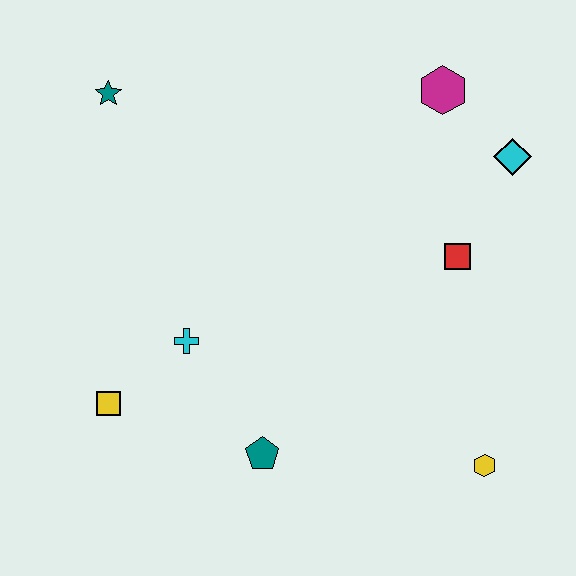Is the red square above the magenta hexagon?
No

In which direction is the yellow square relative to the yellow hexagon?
The yellow square is to the left of the yellow hexagon.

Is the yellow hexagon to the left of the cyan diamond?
Yes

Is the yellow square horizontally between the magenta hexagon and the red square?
No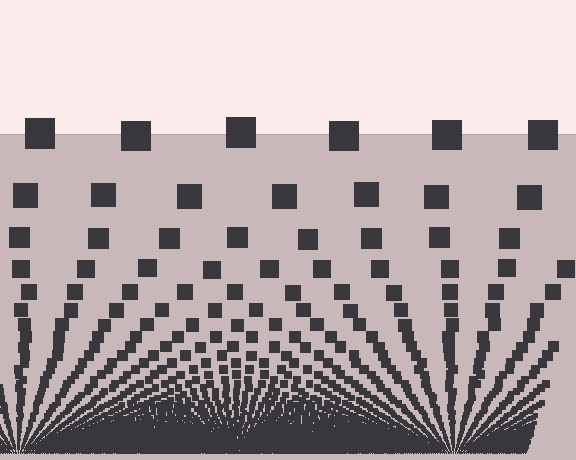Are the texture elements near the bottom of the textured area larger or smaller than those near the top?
Smaller. The gradient is inverted — elements near the bottom are smaller and denser.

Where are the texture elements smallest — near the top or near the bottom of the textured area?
Near the bottom.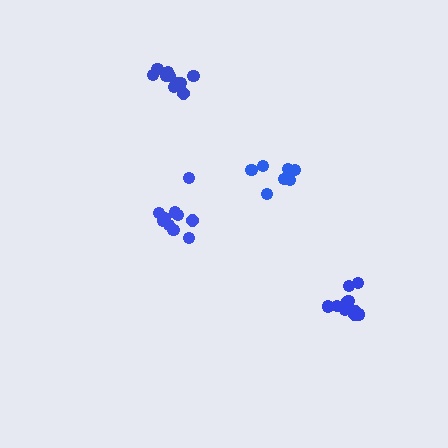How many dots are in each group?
Group 1: 11 dots, Group 2: 10 dots, Group 3: 10 dots, Group 4: 8 dots (39 total).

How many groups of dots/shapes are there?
There are 4 groups.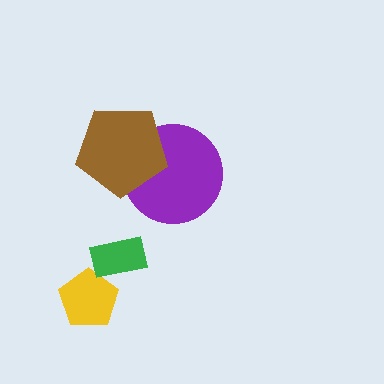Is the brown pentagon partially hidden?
No, no other shape covers it.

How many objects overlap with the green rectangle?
1 object overlaps with the green rectangle.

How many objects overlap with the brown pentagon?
1 object overlaps with the brown pentagon.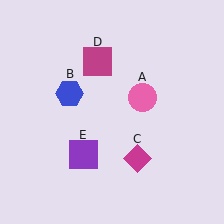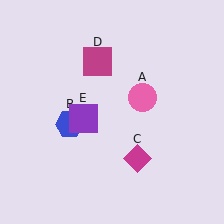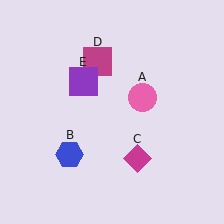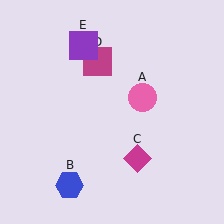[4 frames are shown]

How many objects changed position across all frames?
2 objects changed position: blue hexagon (object B), purple square (object E).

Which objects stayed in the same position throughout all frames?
Pink circle (object A) and magenta diamond (object C) and magenta square (object D) remained stationary.